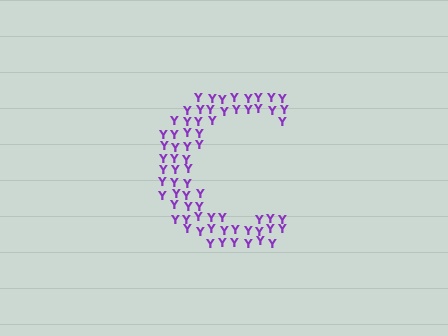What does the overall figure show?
The overall figure shows the letter C.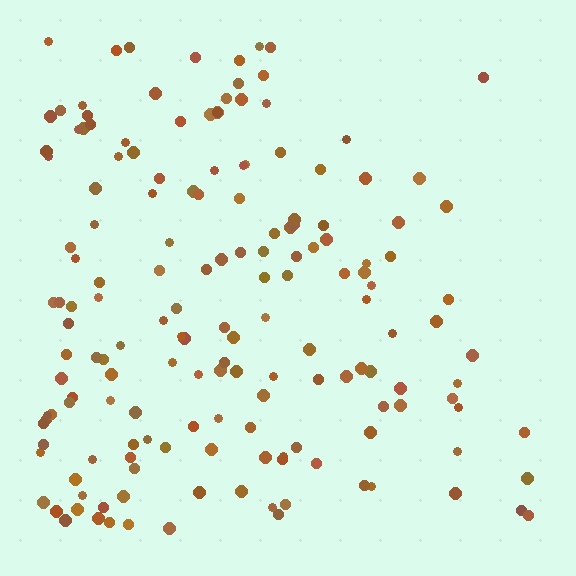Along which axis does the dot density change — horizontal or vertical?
Horizontal.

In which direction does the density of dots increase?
From right to left, with the left side densest.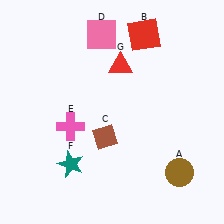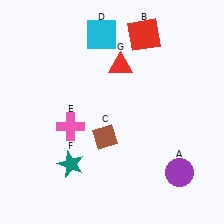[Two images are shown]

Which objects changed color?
A changed from brown to purple. D changed from pink to cyan.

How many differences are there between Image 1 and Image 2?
There are 2 differences between the two images.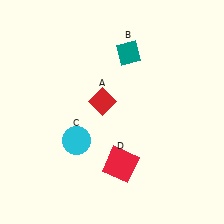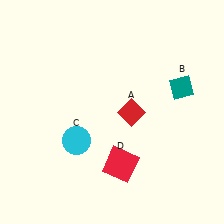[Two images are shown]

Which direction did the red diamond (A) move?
The red diamond (A) moved right.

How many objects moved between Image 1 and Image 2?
2 objects moved between the two images.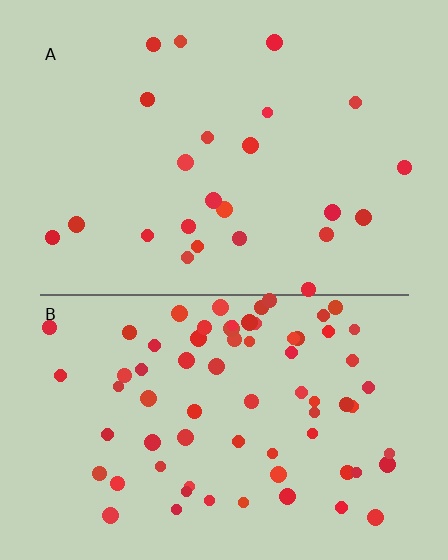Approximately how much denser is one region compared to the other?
Approximately 3.0× — region B over region A.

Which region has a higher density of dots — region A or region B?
B (the bottom).